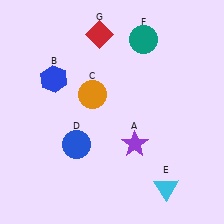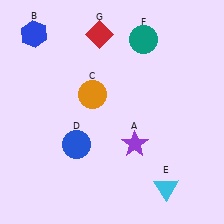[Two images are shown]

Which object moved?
The blue hexagon (B) moved up.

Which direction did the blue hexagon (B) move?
The blue hexagon (B) moved up.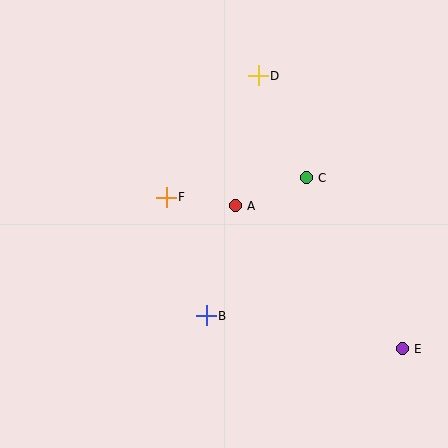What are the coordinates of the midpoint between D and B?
The midpoint between D and B is at (232, 196).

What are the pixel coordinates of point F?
Point F is at (166, 197).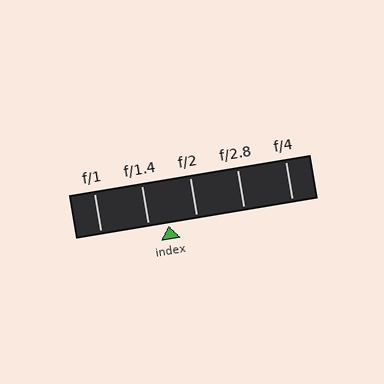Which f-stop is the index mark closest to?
The index mark is closest to f/1.4.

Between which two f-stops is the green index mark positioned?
The index mark is between f/1.4 and f/2.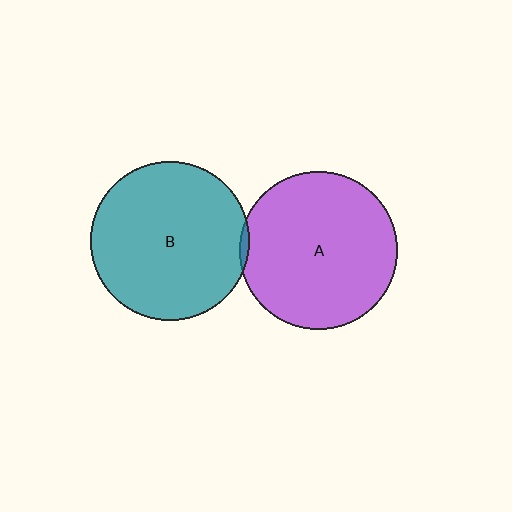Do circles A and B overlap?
Yes.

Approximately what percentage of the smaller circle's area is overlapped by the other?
Approximately 5%.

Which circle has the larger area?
Circle B (teal).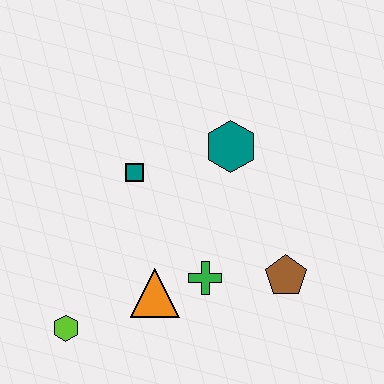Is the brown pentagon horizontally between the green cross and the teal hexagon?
No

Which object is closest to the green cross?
The orange triangle is closest to the green cross.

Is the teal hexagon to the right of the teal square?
Yes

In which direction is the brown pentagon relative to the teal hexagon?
The brown pentagon is below the teal hexagon.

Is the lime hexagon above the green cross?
No